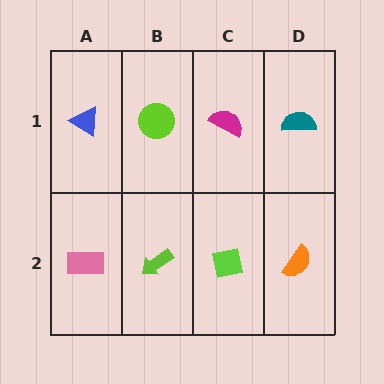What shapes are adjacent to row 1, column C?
A lime square (row 2, column C), a lime circle (row 1, column B), a teal semicircle (row 1, column D).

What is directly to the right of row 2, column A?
A lime arrow.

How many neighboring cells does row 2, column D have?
2.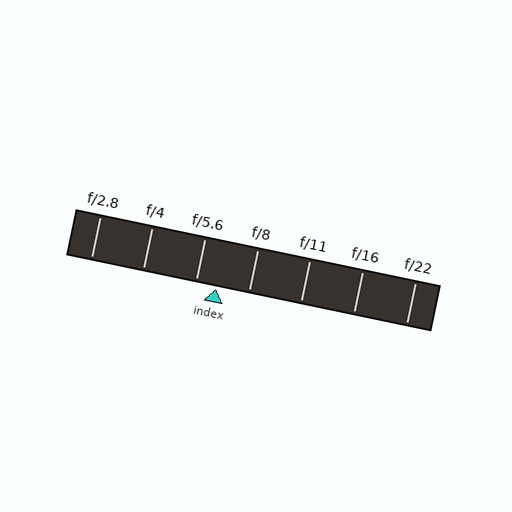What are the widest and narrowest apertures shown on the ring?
The widest aperture shown is f/2.8 and the narrowest is f/22.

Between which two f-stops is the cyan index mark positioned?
The index mark is between f/5.6 and f/8.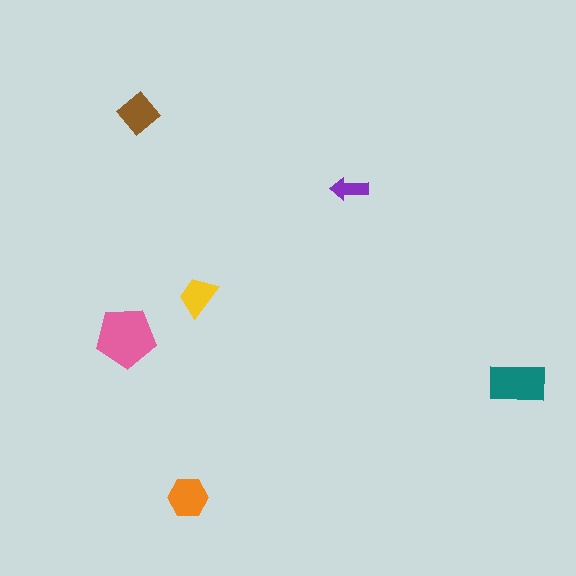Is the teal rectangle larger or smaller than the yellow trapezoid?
Larger.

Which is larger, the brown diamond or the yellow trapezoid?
The brown diamond.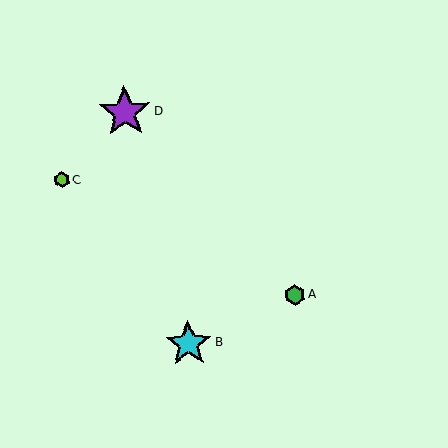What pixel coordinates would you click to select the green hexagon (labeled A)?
Click at (295, 295) to select the green hexagon A.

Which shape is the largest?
The purple star (labeled D) is the largest.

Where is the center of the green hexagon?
The center of the green hexagon is at (295, 295).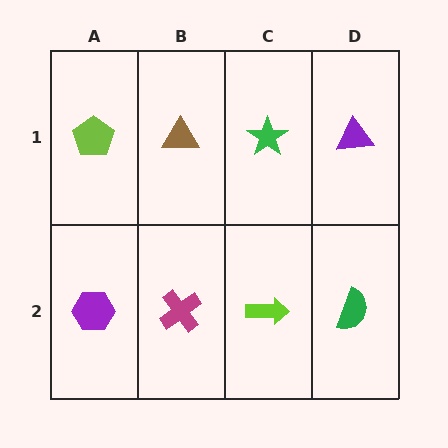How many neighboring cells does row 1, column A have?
2.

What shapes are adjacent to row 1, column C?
A lime arrow (row 2, column C), a brown triangle (row 1, column B), a purple triangle (row 1, column D).